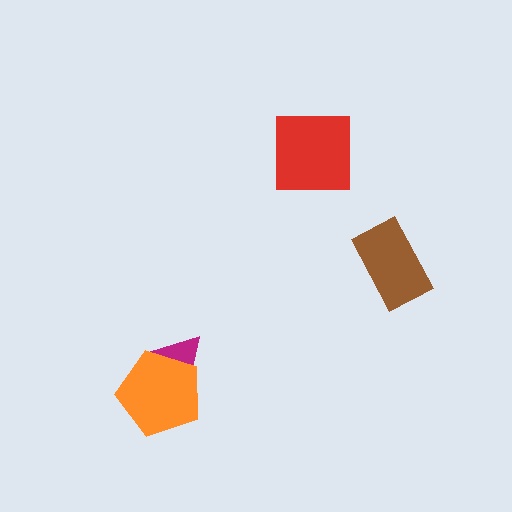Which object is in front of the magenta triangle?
The orange pentagon is in front of the magenta triangle.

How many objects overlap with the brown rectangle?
0 objects overlap with the brown rectangle.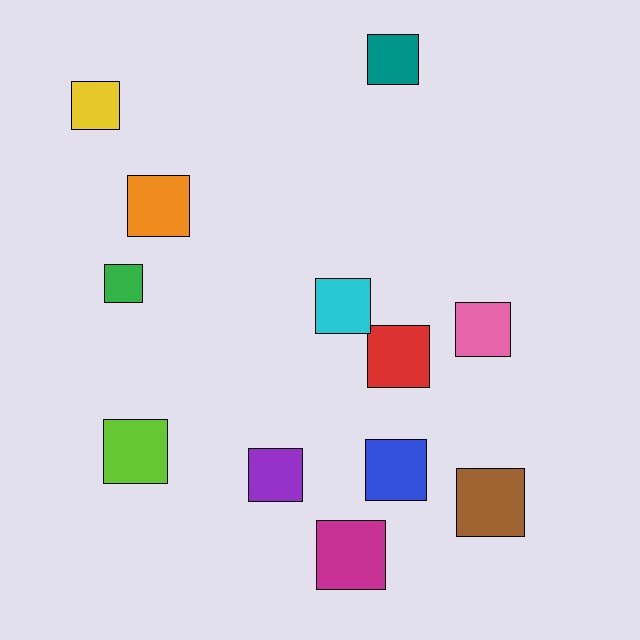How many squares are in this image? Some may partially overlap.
There are 12 squares.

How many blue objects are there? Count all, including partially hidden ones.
There is 1 blue object.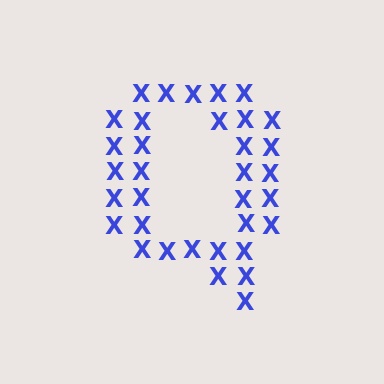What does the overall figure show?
The overall figure shows the letter Q.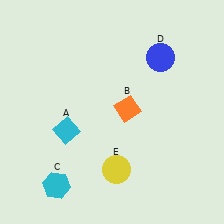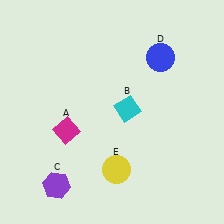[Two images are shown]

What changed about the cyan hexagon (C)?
In Image 1, C is cyan. In Image 2, it changed to purple.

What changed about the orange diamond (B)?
In Image 1, B is orange. In Image 2, it changed to cyan.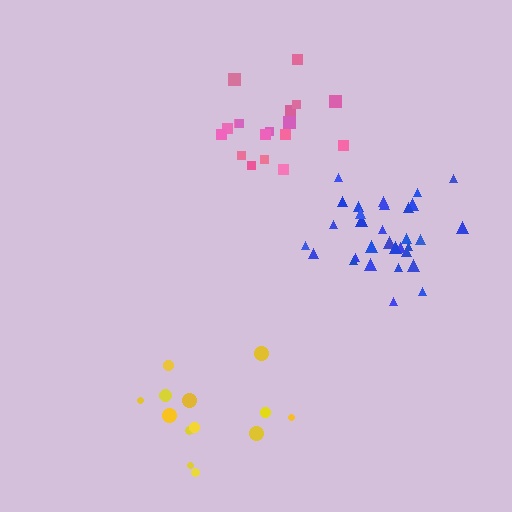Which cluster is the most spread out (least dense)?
Yellow.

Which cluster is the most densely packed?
Blue.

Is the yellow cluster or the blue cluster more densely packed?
Blue.